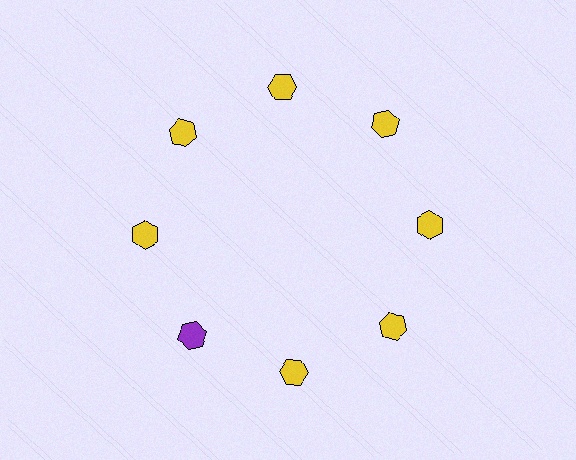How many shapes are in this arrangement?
There are 8 shapes arranged in a ring pattern.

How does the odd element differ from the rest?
It has a different color: purple instead of yellow.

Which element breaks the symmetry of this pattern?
The purple hexagon at roughly the 8 o'clock position breaks the symmetry. All other shapes are yellow hexagons.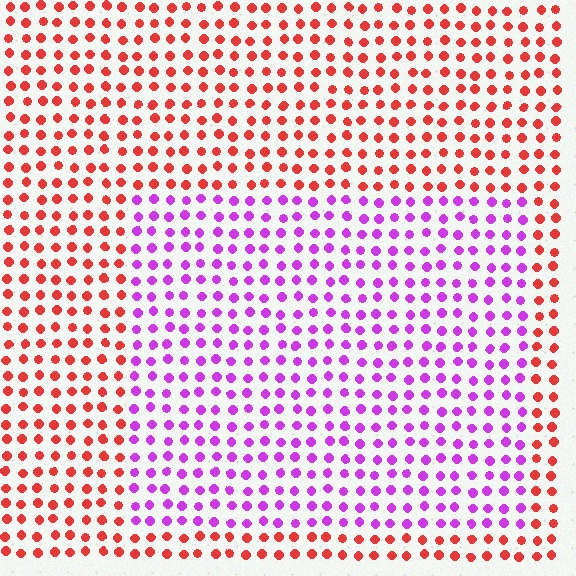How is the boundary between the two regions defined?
The boundary is defined purely by a slight shift in hue (about 68 degrees). Spacing, size, and orientation are identical on both sides.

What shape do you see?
I see a rectangle.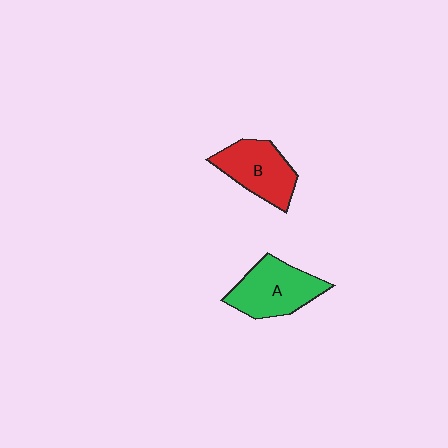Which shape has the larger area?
Shape A (green).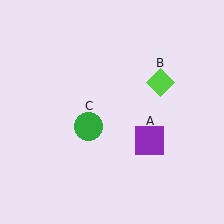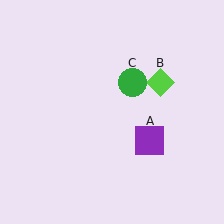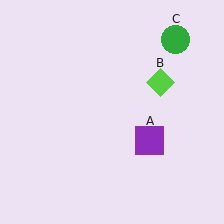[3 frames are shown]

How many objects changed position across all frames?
1 object changed position: green circle (object C).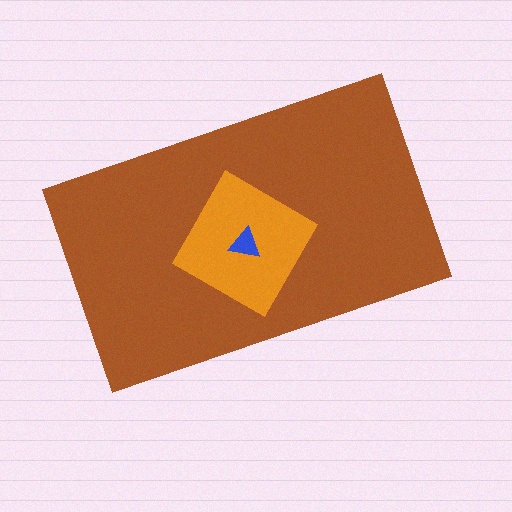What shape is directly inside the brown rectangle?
The orange diamond.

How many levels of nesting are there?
3.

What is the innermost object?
The blue triangle.